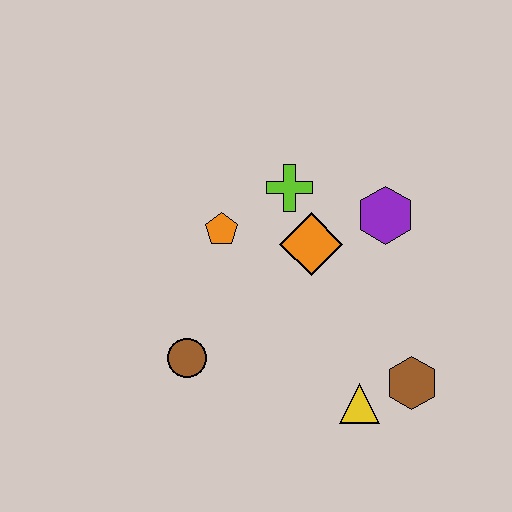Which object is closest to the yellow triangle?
The brown hexagon is closest to the yellow triangle.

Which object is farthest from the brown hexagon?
The orange pentagon is farthest from the brown hexagon.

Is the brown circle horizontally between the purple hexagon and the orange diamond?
No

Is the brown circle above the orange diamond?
No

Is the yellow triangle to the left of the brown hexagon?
Yes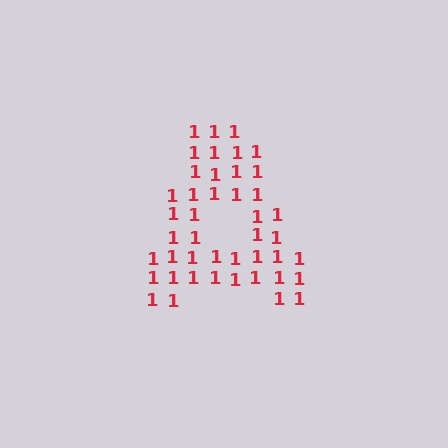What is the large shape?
The large shape is the letter A.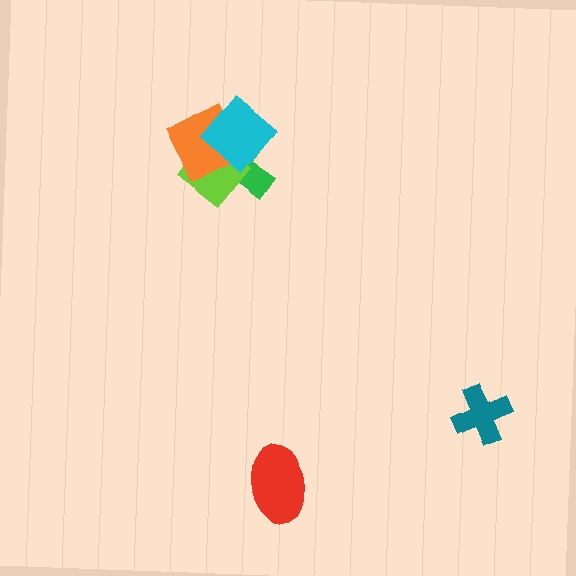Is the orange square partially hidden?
Yes, it is partially covered by another shape.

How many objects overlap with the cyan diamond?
3 objects overlap with the cyan diamond.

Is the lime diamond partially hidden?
Yes, it is partially covered by another shape.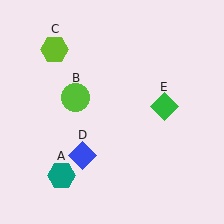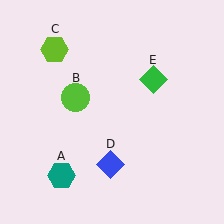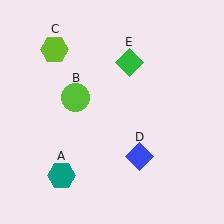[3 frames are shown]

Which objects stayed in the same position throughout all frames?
Teal hexagon (object A) and lime circle (object B) and lime hexagon (object C) remained stationary.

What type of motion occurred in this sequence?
The blue diamond (object D), green diamond (object E) rotated counterclockwise around the center of the scene.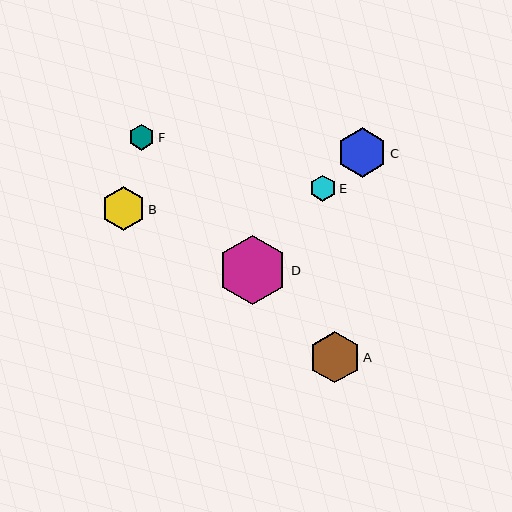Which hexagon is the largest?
Hexagon D is the largest with a size of approximately 69 pixels.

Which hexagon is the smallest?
Hexagon E is the smallest with a size of approximately 26 pixels.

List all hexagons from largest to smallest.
From largest to smallest: D, A, C, B, F, E.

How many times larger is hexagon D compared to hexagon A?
Hexagon D is approximately 1.4 times the size of hexagon A.